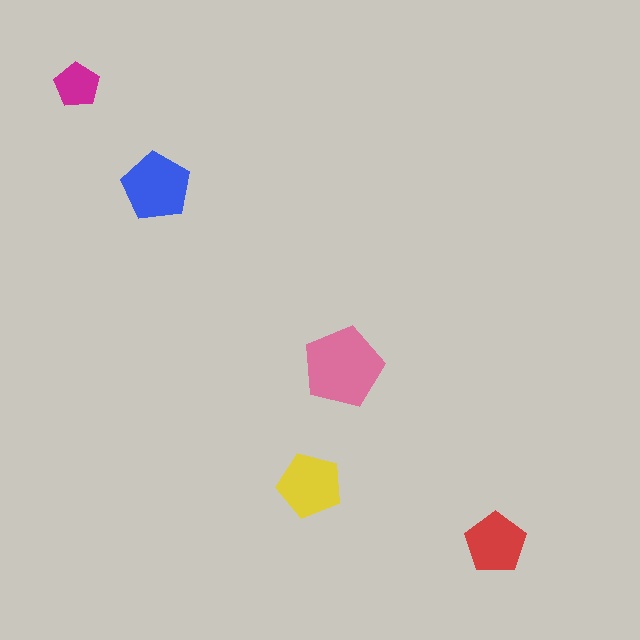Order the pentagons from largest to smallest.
the pink one, the blue one, the yellow one, the red one, the magenta one.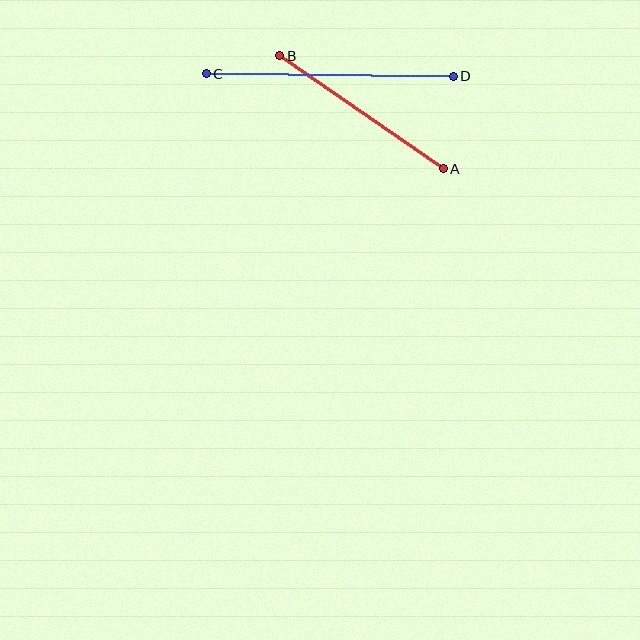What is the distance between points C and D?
The distance is approximately 247 pixels.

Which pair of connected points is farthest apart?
Points C and D are farthest apart.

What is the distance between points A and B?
The distance is approximately 199 pixels.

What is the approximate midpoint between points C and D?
The midpoint is at approximately (330, 75) pixels.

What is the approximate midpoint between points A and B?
The midpoint is at approximately (362, 112) pixels.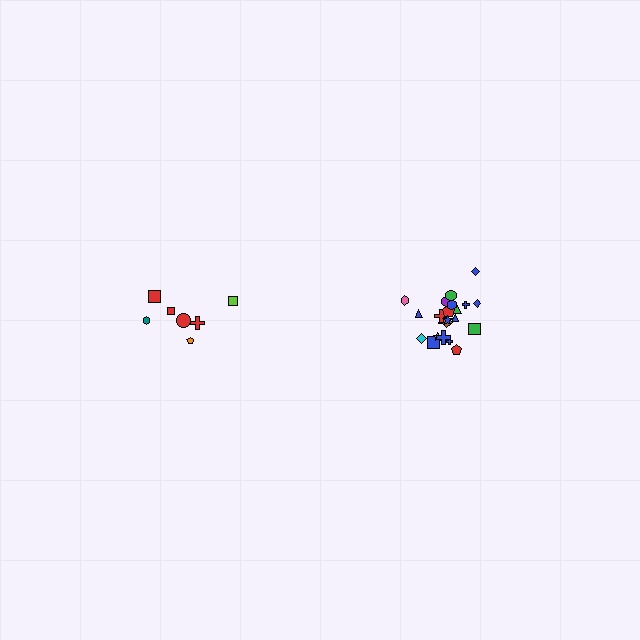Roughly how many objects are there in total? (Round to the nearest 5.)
Roughly 30 objects in total.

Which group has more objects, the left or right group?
The right group.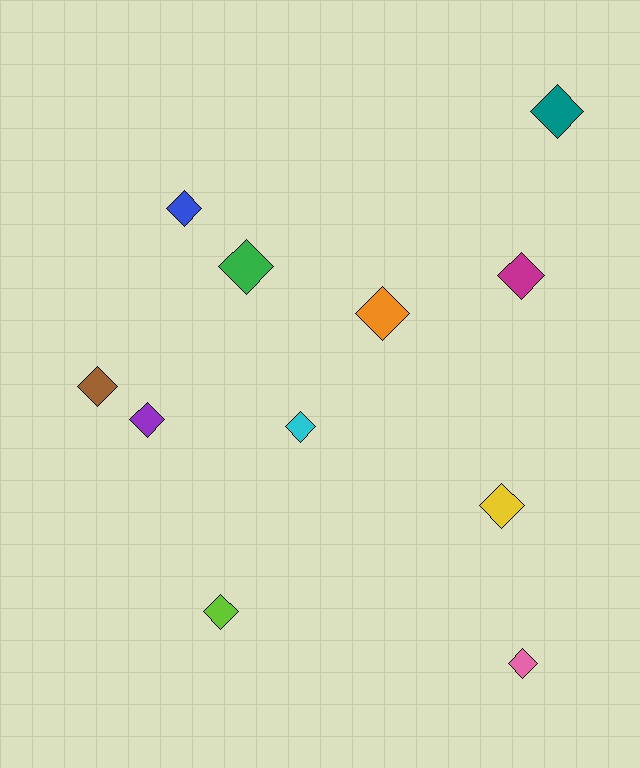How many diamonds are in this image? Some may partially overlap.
There are 11 diamonds.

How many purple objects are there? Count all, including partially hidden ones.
There is 1 purple object.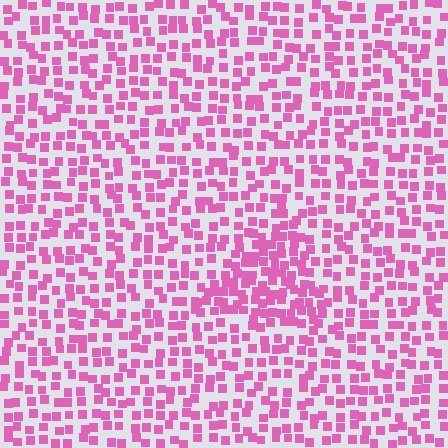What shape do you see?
I see a triangle.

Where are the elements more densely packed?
The elements are more densely packed inside the triangle boundary.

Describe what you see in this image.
The image contains small pink elements arranged at two different densities. A triangle-shaped region is visible where the elements are more densely packed than the surrounding area.